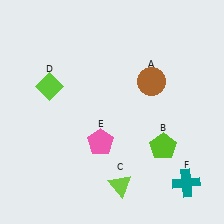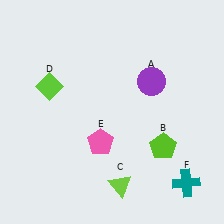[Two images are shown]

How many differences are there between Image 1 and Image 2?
There is 1 difference between the two images.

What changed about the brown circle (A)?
In Image 1, A is brown. In Image 2, it changed to purple.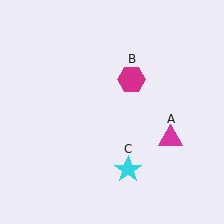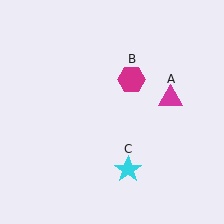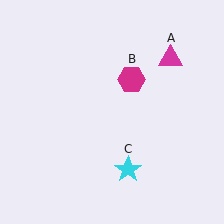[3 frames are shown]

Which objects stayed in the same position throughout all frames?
Magenta hexagon (object B) and cyan star (object C) remained stationary.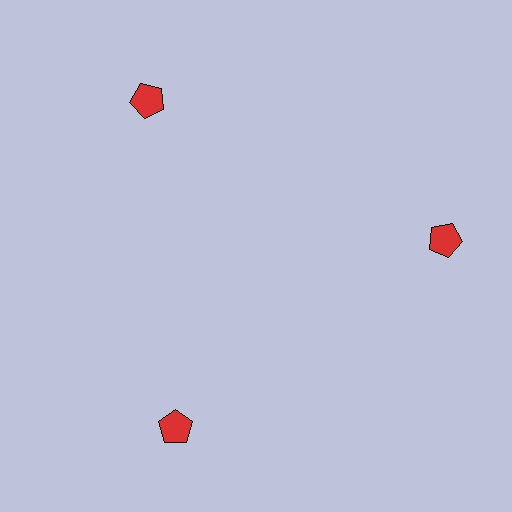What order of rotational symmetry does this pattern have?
This pattern has 3-fold rotational symmetry.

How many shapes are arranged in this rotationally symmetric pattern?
There are 3 shapes, arranged in 3 groups of 1.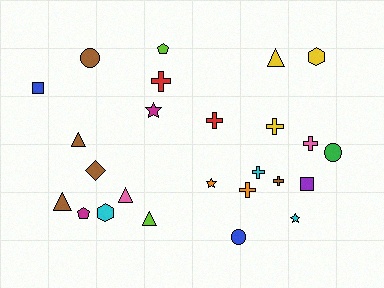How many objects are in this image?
There are 25 objects.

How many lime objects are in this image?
There are 2 lime objects.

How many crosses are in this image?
There are 7 crosses.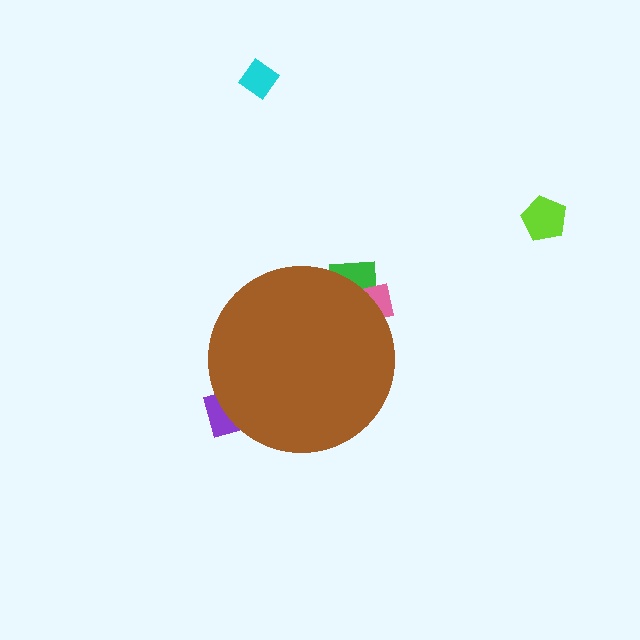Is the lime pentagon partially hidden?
No, the lime pentagon is fully visible.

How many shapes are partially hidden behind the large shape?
3 shapes are partially hidden.